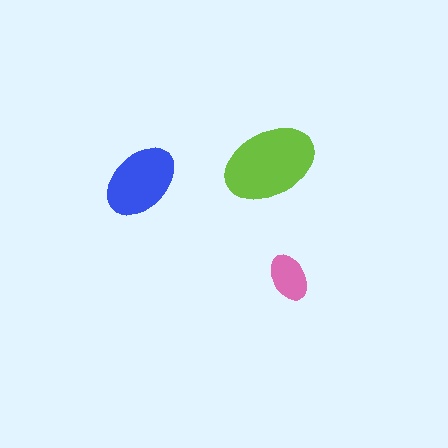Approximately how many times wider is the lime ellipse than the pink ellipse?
About 2 times wider.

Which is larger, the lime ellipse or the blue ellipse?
The lime one.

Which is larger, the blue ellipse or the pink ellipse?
The blue one.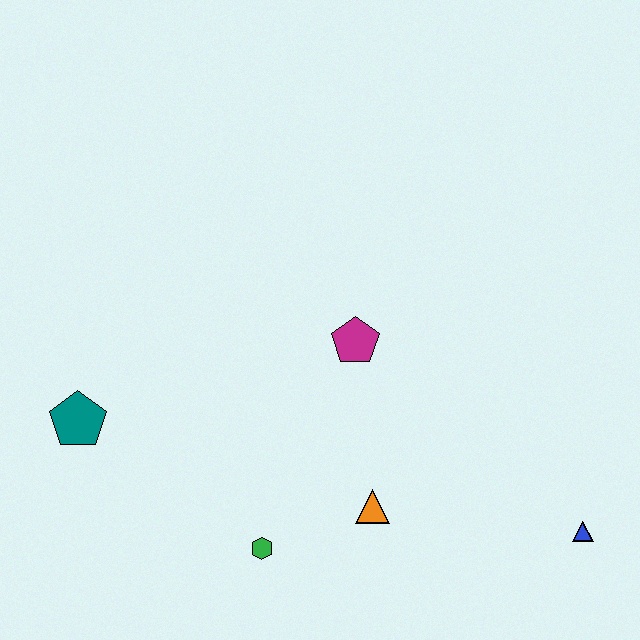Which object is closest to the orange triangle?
The green hexagon is closest to the orange triangle.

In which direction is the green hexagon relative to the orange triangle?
The green hexagon is to the left of the orange triangle.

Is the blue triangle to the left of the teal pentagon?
No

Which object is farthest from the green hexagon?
The blue triangle is farthest from the green hexagon.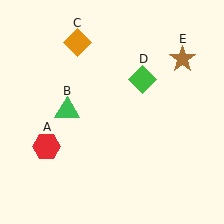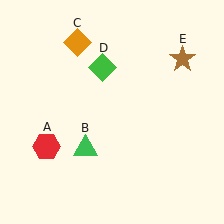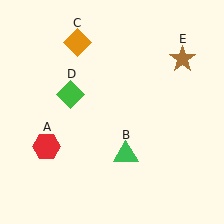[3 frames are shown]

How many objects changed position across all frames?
2 objects changed position: green triangle (object B), green diamond (object D).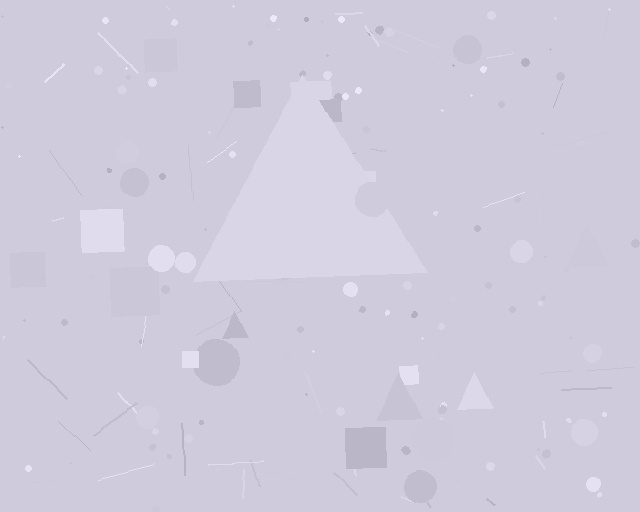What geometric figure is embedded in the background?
A triangle is embedded in the background.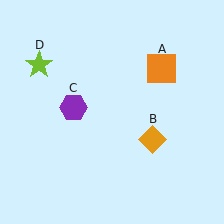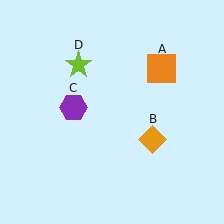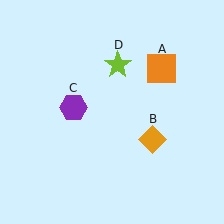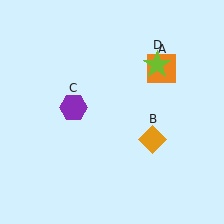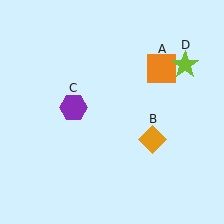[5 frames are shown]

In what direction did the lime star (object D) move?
The lime star (object D) moved right.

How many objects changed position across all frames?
1 object changed position: lime star (object D).